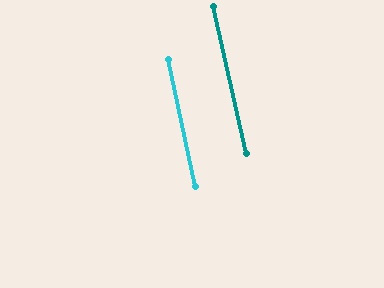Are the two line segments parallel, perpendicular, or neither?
Parallel — their directions differ by only 0.7°.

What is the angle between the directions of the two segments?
Approximately 1 degree.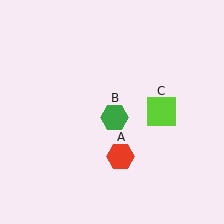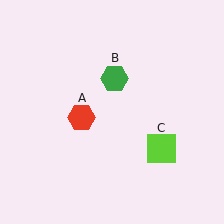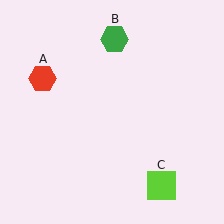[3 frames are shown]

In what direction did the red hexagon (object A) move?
The red hexagon (object A) moved up and to the left.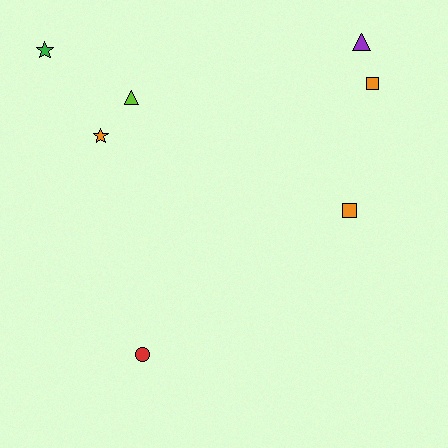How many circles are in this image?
There is 1 circle.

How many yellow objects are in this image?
There are no yellow objects.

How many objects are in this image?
There are 7 objects.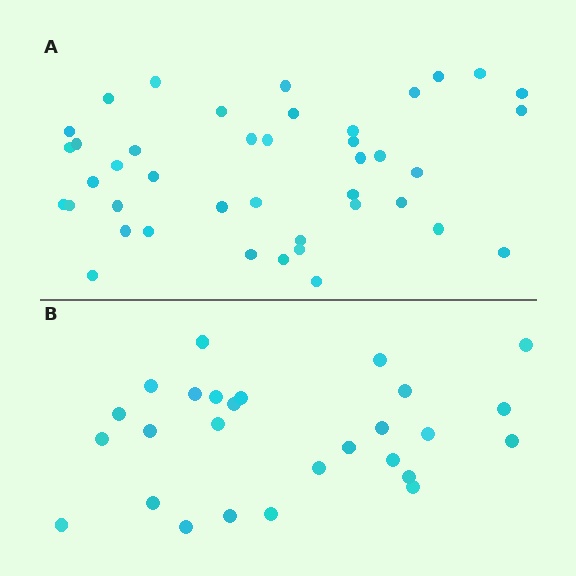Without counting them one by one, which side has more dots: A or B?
Region A (the top region) has more dots.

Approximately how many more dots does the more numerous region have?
Region A has approximately 15 more dots than region B.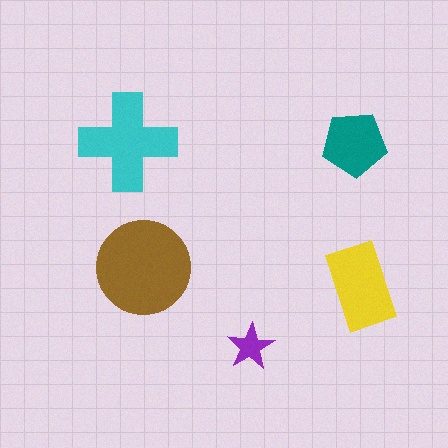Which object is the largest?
The brown circle.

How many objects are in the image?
There are 5 objects in the image.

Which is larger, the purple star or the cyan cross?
The cyan cross.